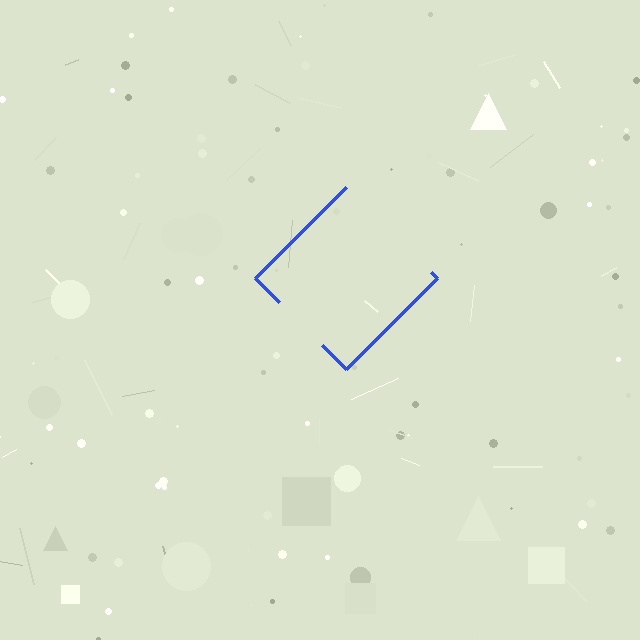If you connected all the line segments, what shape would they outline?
They would outline a diamond.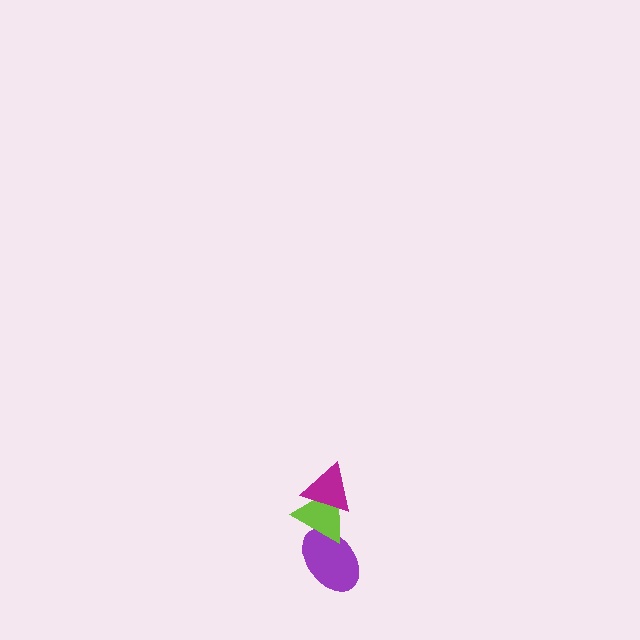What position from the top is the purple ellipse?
The purple ellipse is 3rd from the top.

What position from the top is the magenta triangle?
The magenta triangle is 1st from the top.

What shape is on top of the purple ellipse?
The lime triangle is on top of the purple ellipse.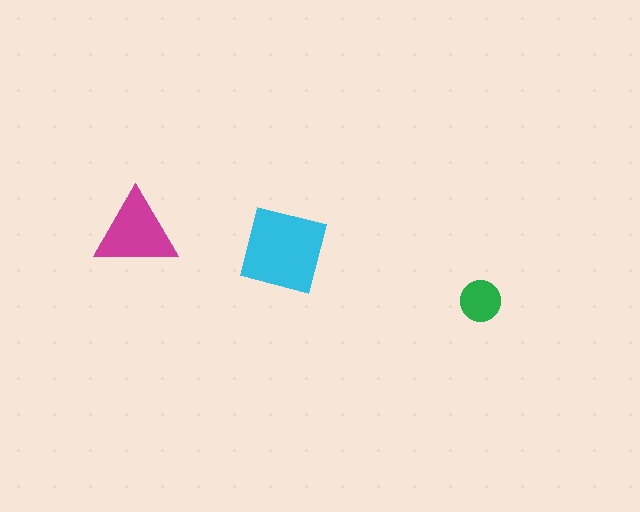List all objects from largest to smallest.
The cyan square, the magenta triangle, the green circle.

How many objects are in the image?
There are 3 objects in the image.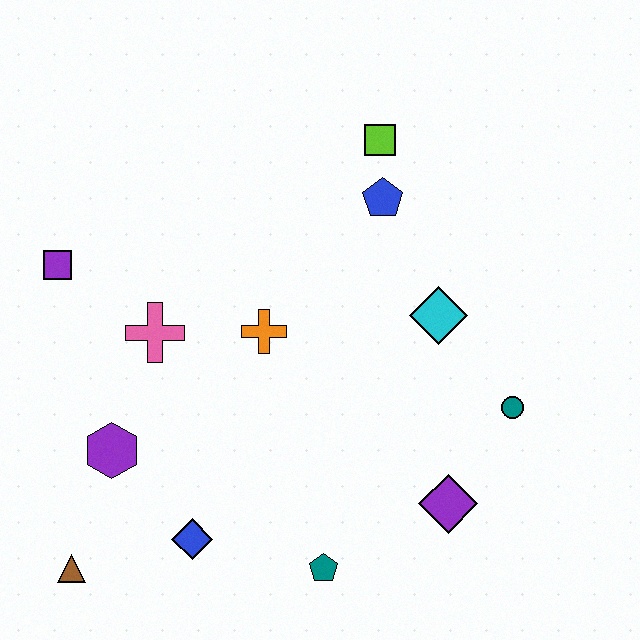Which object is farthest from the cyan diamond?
The brown triangle is farthest from the cyan diamond.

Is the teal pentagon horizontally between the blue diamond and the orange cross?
No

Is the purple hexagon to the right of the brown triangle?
Yes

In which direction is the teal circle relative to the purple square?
The teal circle is to the right of the purple square.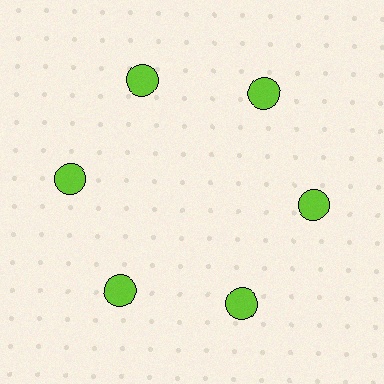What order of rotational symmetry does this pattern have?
This pattern has 6-fold rotational symmetry.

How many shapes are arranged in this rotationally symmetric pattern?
There are 6 shapes, arranged in 6 groups of 1.